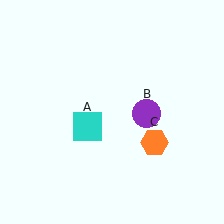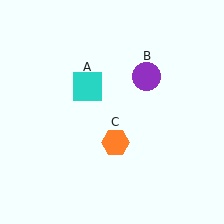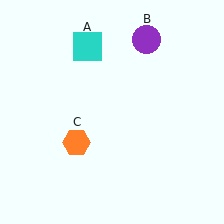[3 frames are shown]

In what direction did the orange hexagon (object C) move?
The orange hexagon (object C) moved left.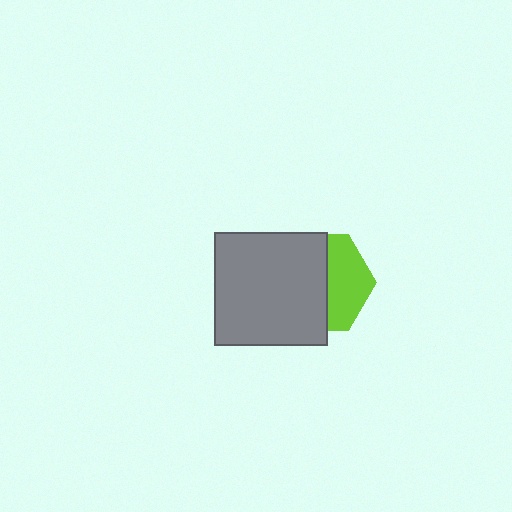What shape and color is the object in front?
The object in front is a gray square.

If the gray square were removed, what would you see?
You would see the complete lime hexagon.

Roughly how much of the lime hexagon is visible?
A small part of it is visible (roughly 42%).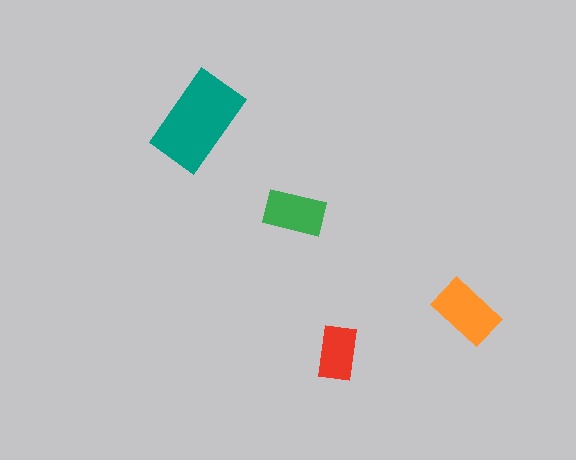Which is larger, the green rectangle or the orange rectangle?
The orange one.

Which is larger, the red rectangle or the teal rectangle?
The teal one.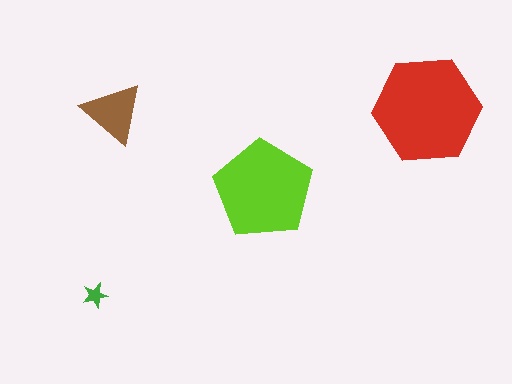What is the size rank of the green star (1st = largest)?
4th.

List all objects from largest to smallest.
The red hexagon, the lime pentagon, the brown triangle, the green star.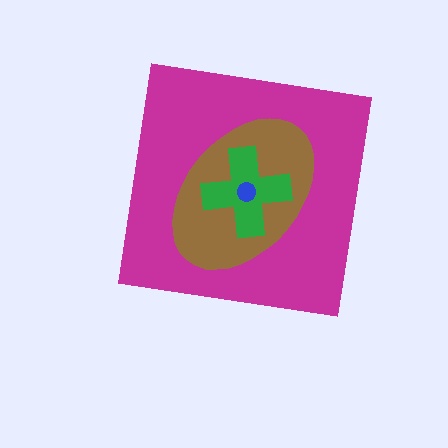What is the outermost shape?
The magenta square.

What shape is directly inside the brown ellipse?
The green cross.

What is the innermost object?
The blue circle.